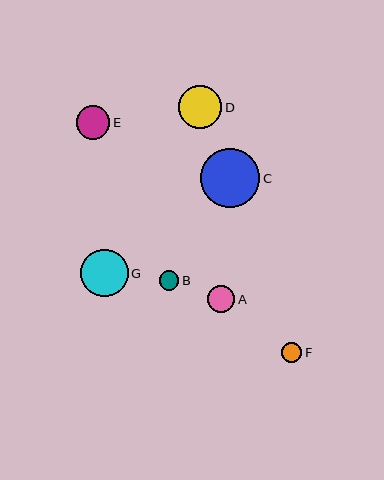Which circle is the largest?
Circle C is the largest with a size of approximately 59 pixels.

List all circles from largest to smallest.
From largest to smallest: C, G, D, E, A, F, B.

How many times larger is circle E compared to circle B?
Circle E is approximately 1.7 times the size of circle B.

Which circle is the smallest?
Circle B is the smallest with a size of approximately 20 pixels.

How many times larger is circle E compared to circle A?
Circle E is approximately 1.2 times the size of circle A.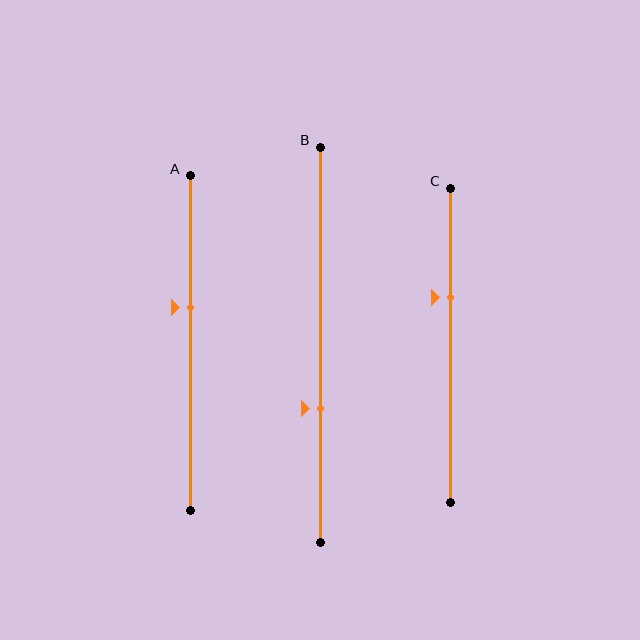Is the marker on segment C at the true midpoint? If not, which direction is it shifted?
No, the marker on segment C is shifted upward by about 15% of the segment length.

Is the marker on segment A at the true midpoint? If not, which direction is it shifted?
No, the marker on segment A is shifted upward by about 11% of the segment length.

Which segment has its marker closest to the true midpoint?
Segment A has its marker closest to the true midpoint.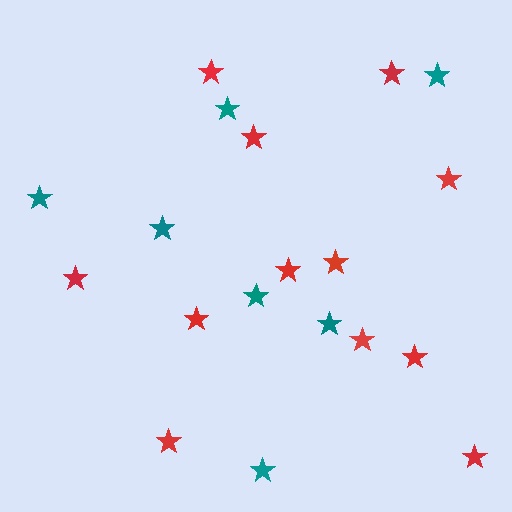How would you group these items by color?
There are 2 groups: one group of red stars (12) and one group of teal stars (7).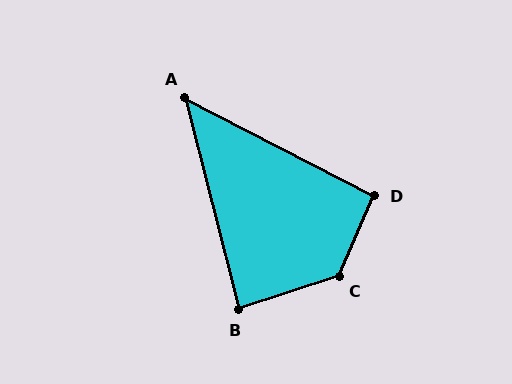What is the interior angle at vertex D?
Approximately 94 degrees (approximately right).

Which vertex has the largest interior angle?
C, at approximately 132 degrees.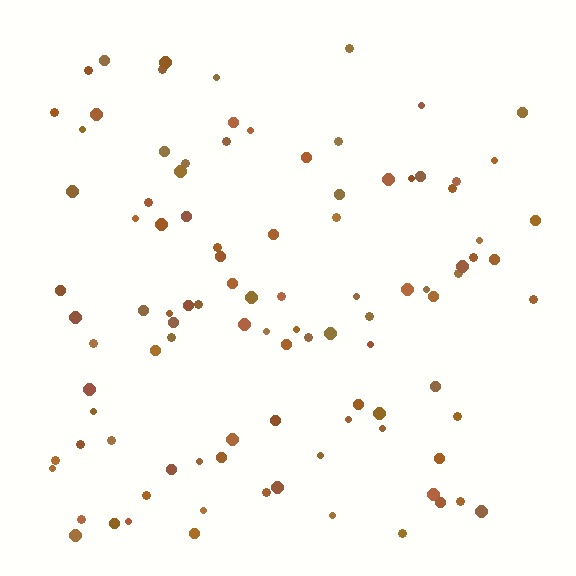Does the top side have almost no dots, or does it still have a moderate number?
Still a moderate number, just noticeably fewer than the bottom.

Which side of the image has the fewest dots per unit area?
The top.